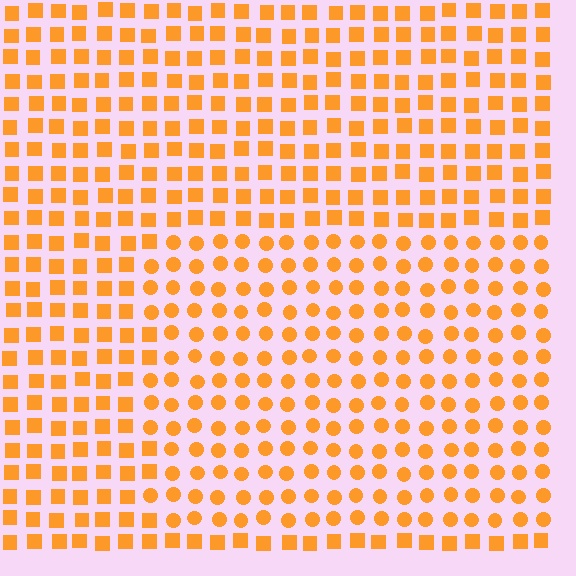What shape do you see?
I see a rectangle.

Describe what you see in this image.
The image is filled with small orange elements arranged in a uniform grid. A rectangle-shaped region contains circles, while the surrounding area contains squares. The boundary is defined purely by the change in element shape.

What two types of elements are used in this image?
The image uses circles inside the rectangle region and squares outside it.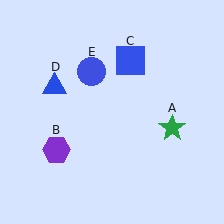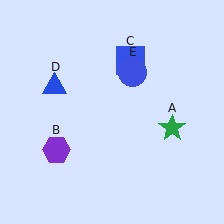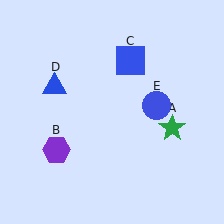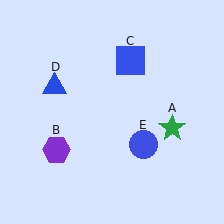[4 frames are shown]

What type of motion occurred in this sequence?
The blue circle (object E) rotated clockwise around the center of the scene.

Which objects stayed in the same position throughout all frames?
Green star (object A) and purple hexagon (object B) and blue square (object C) and blue triangle (object D) remained stationary.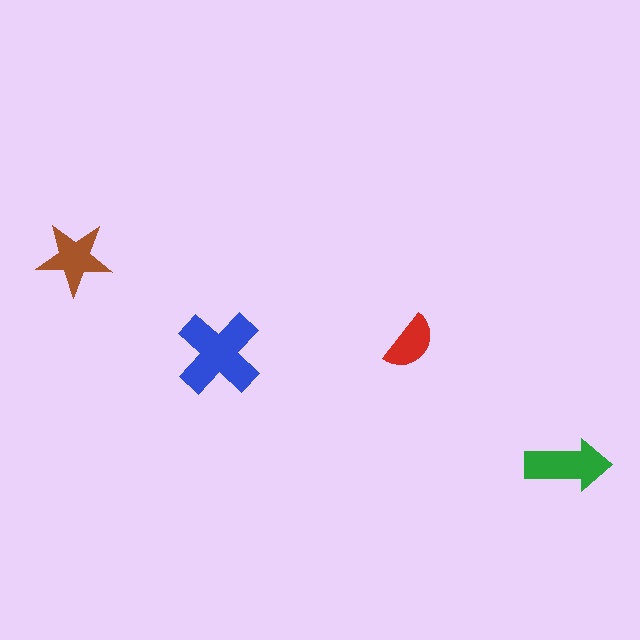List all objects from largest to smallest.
The blue cross, the green arrow, the brown star, the red semicircle.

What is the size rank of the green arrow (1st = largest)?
2nd.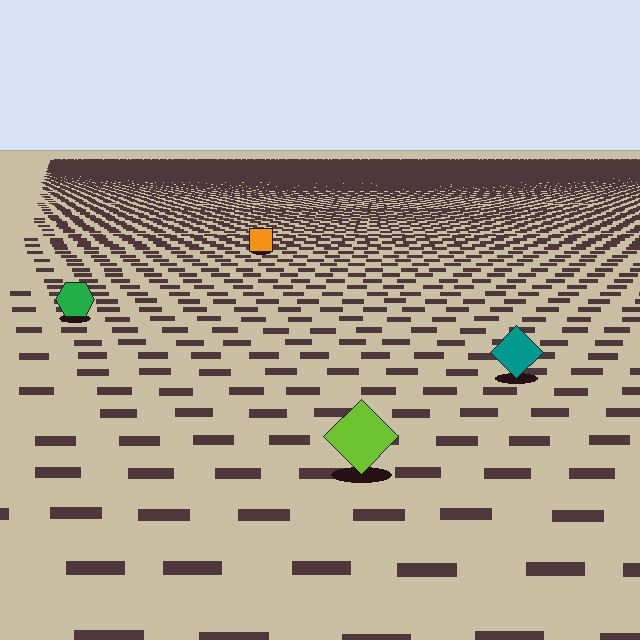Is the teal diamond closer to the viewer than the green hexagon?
Yes. The teal diamond is closer — you can tell from the texture gradient: the ground texture is coarser near it.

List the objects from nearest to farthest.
From nearest to farthest: the lime diamond, the teal diamond, the green hexagon, the orange square.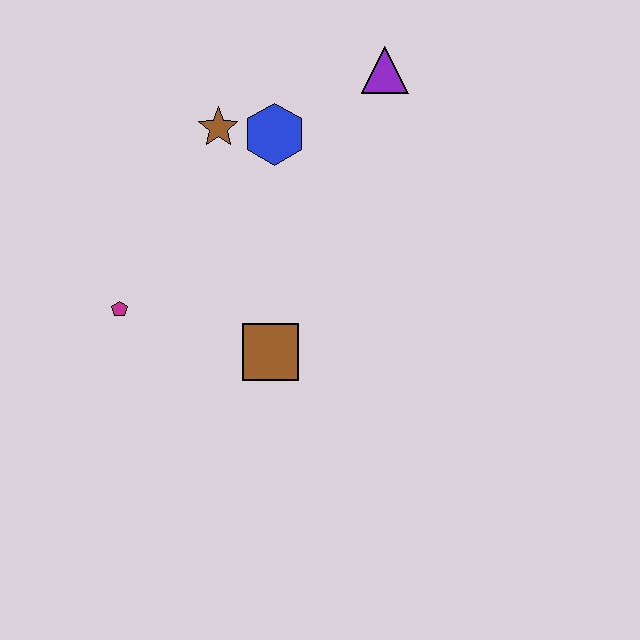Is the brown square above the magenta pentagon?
No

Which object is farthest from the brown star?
The brown square is farthest from the brown star.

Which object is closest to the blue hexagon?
The brown star is closest to the blue hexagon.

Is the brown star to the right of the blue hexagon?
No